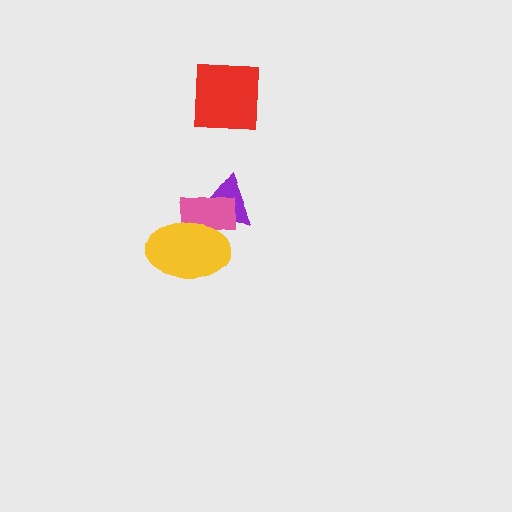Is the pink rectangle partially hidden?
Yes, it is partially covered by another shape.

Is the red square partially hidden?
No, no other shape covers it.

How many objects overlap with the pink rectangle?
2 objects overlap with the pink rectangle.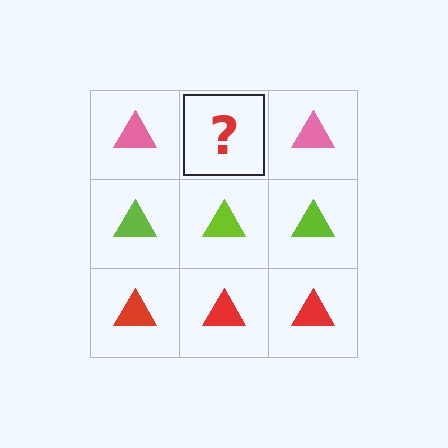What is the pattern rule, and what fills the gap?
The rule is that each row has a consistent color. The gap should be filled with a pink triangle.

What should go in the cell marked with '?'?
The missing cell should contain a pink triangle.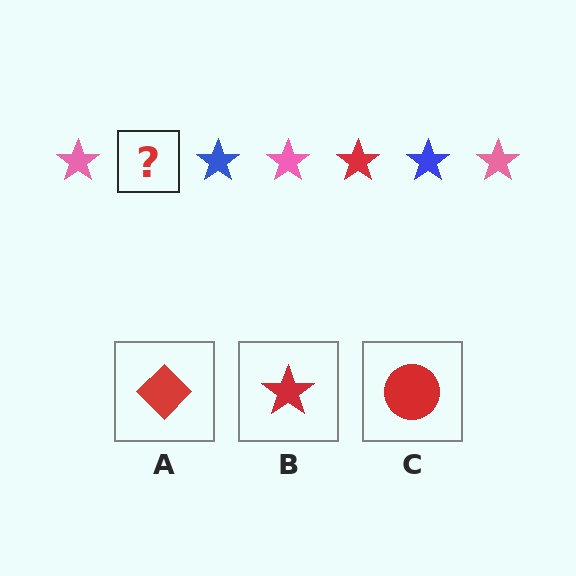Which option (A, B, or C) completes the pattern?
B.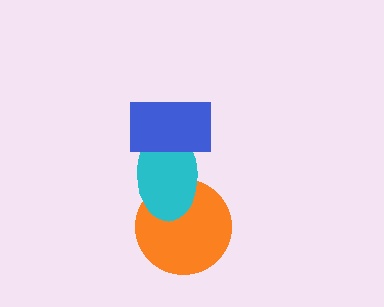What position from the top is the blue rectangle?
The blue rectangle is 1st from the top.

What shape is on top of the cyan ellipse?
The blue rectangle is on top of the cyan ellipse.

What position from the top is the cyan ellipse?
The cyan ellipse is 2nd from the top.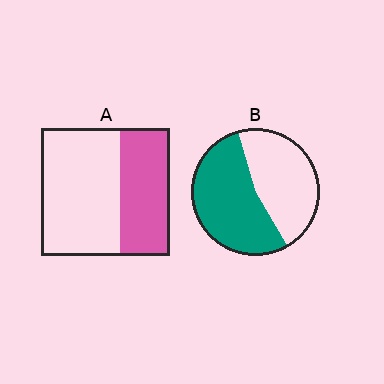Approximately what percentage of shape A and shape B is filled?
A is approximately 40% and B is approximately 55%.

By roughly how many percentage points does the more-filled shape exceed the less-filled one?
By roughly 15 percentage points (B over A).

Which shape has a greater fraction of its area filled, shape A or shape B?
Shape B.